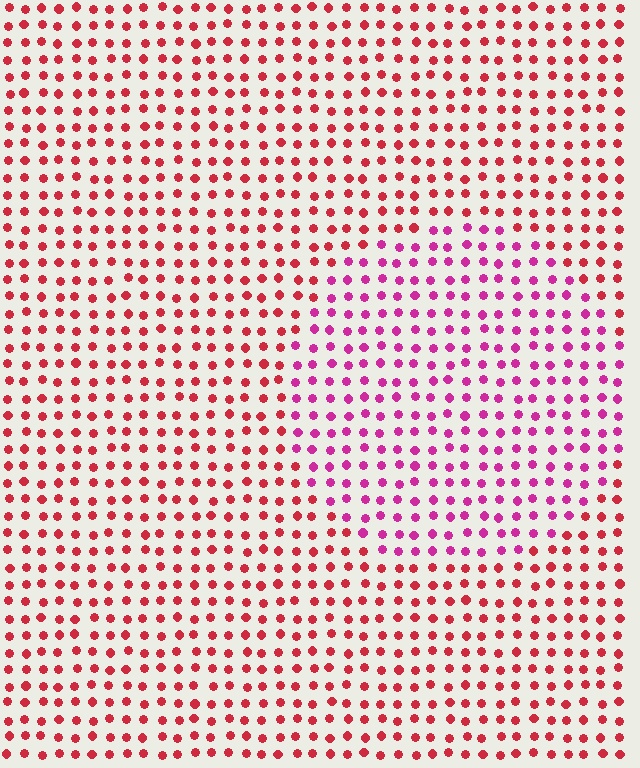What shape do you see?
I see a circle.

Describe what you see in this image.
The image is filled with small red elements in a uniform arrangement. A circle-shaped region is visible where the elements are tinted to a slightly different hue, forming a subtle color boundary.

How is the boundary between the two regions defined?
The boundary is defined purely by a slight shift in hue (about 35 degrees). Spacing, size, and orientation are identical on both sides.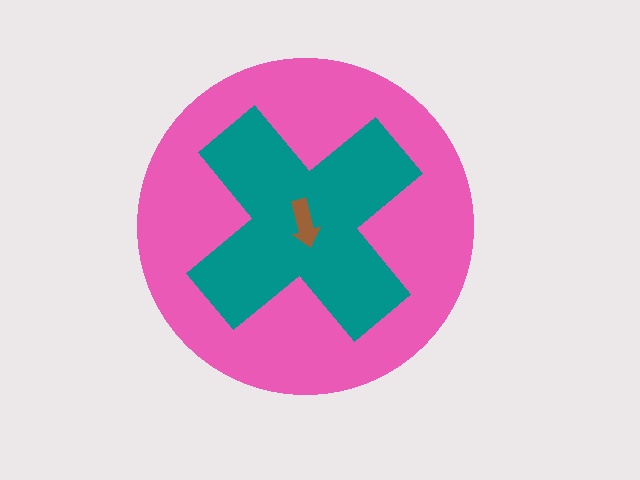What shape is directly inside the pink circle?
The teal cross.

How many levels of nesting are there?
3.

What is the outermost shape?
The pink circle.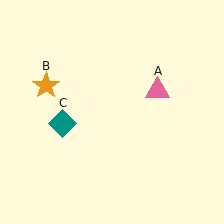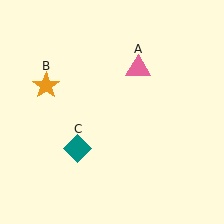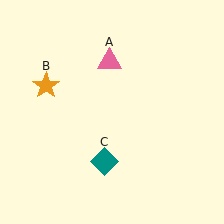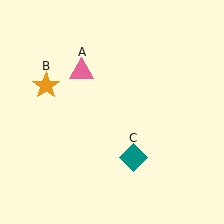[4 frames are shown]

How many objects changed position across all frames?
2 objects changed position: pink triangle (object A), teal diamond (object C).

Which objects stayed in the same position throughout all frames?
Orange star (object B) remained stationary.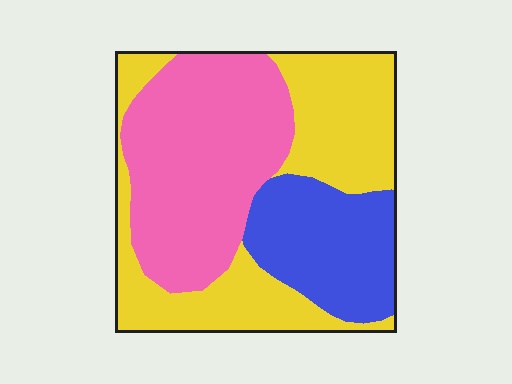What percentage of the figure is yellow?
Yellow covers 39% of the figure.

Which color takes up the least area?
Blue, at roughly 20%.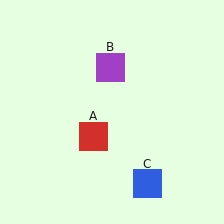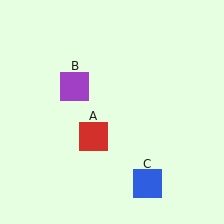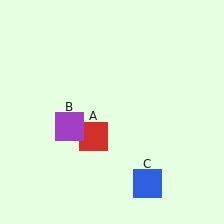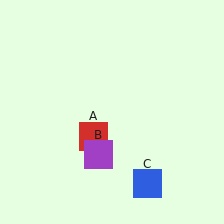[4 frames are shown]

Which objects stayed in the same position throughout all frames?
Red square (object A) and blue square (object C) remained stationary.